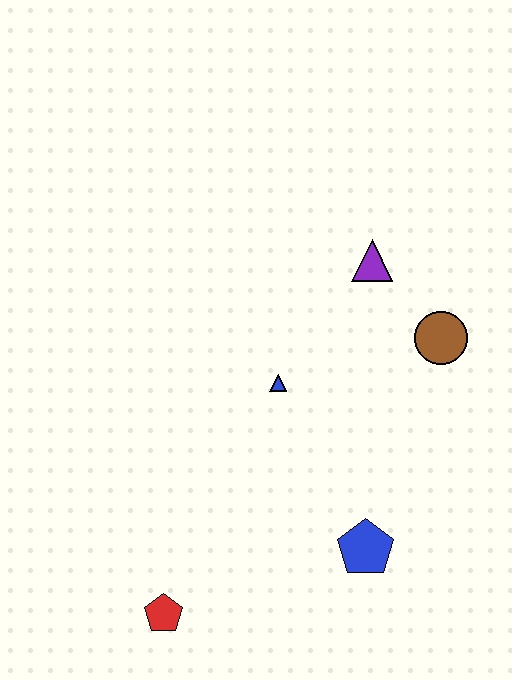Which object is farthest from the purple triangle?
The red pentagon is farthest from the purple triangle.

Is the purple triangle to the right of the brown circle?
No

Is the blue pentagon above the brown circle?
No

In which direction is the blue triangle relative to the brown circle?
The blue triangle is to the left of the brown circle.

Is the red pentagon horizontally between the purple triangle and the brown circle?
No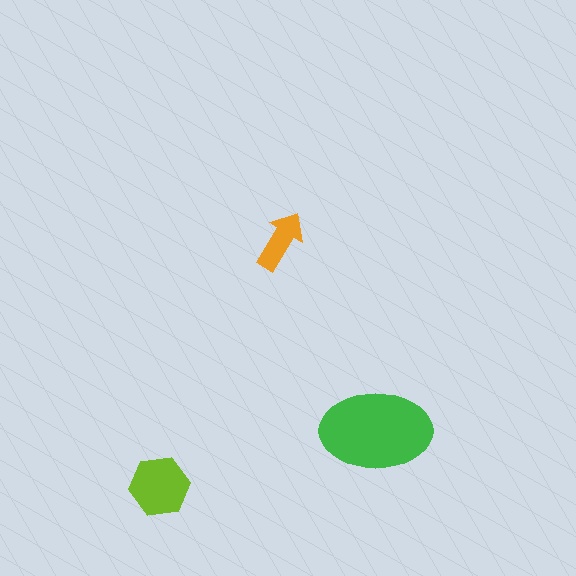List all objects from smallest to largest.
The orange arrow, the lime hexagon, the green ellipse.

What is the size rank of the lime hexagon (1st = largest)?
2nd.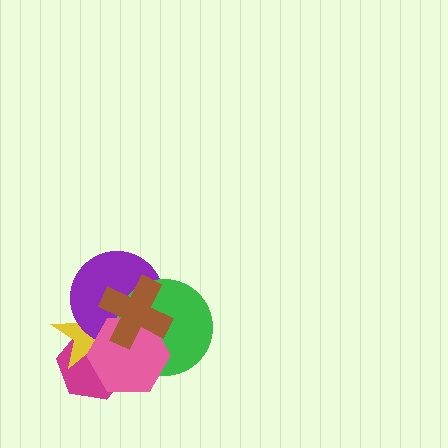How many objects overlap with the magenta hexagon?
3 objects overlap with the magenta hexagon.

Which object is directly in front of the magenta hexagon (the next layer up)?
The yellow star is directly in front of the magenta hexagon.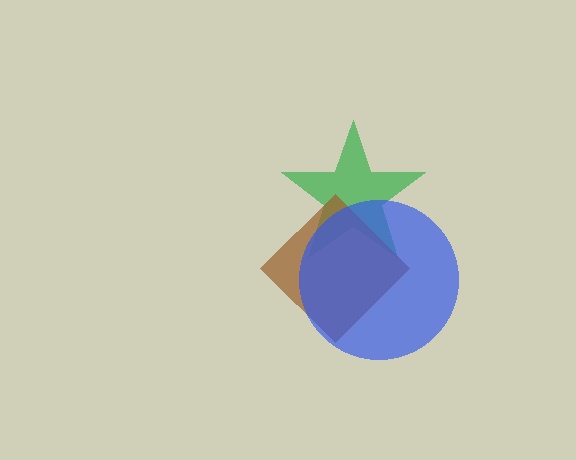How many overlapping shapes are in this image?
There are 3 overlapping shapes in the image.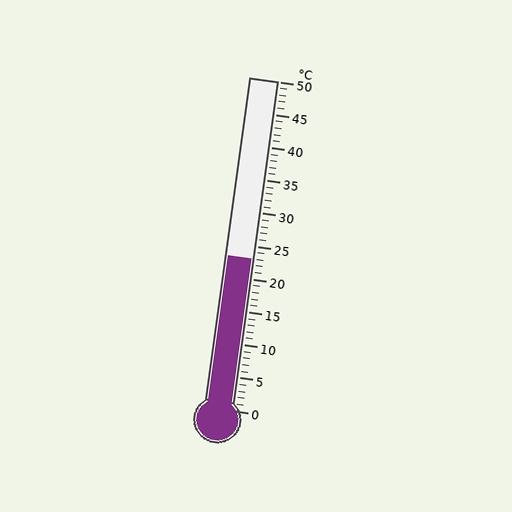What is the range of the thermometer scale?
The thermometer scale ranges from 0°C to 50°C.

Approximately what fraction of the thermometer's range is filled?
The thermometer is filled to approximately 45% of its range.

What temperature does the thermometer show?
The thermometer shows approximately 23°C.